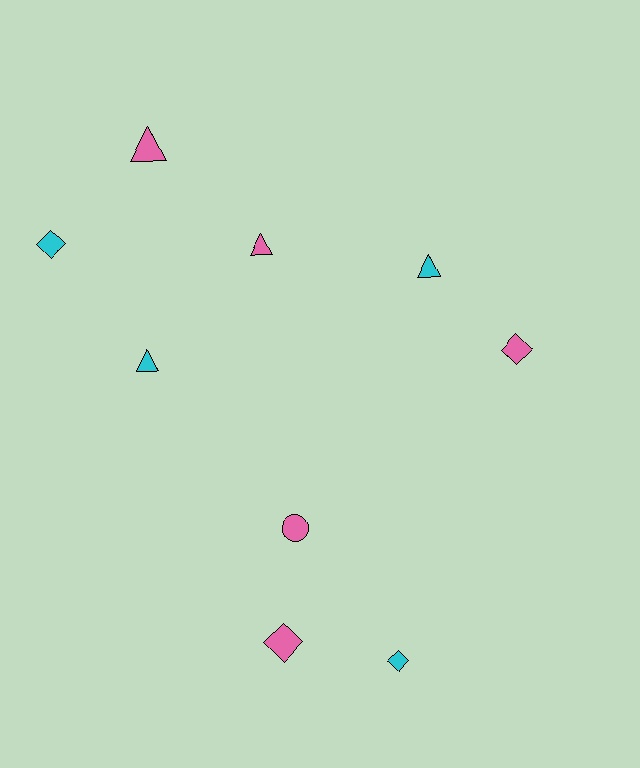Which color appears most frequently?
Pink, with 5 objects.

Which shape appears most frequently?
Triangle, with 4 objects.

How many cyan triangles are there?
There are 2 cyan triangles.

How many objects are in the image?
There are 9 objects.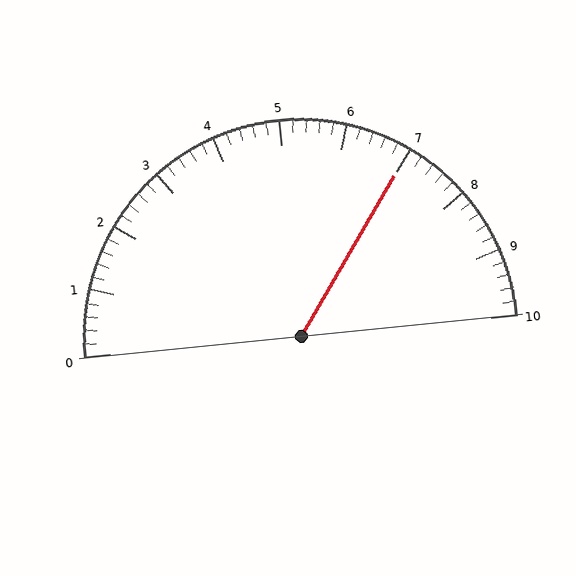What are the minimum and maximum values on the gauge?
The gauge ranges from 0 to 10.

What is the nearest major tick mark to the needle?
The nearest major tick mark is 7.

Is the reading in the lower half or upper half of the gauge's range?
The reading is in the upper half of the range (0 to 10).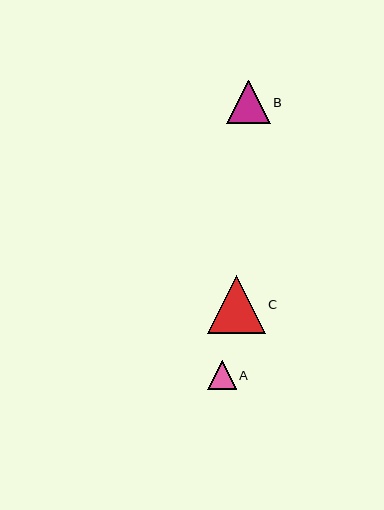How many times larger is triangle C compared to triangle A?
Triangle C is approximately 2.0 times the size of triangle A.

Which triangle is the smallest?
Triangle A is the smallest with a size of approximately 28 pixels.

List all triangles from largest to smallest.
From largest to smallest: C, B, A.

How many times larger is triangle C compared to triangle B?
Triangle C is approximately 1.3 times the size of triangle B.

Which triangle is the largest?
Triangle C is the largest with a size of approximately 58 pixels.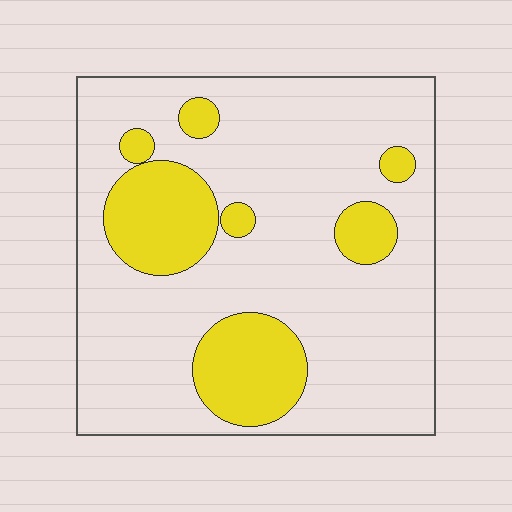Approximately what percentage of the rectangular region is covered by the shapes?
Approximately 20%.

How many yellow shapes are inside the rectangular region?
7.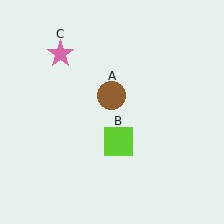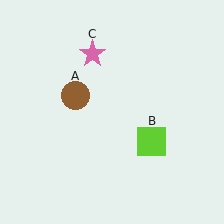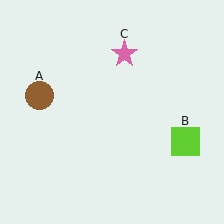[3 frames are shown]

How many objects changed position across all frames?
3 objects changed position: brown circle (object A), lime square (object B), pink star (object C).